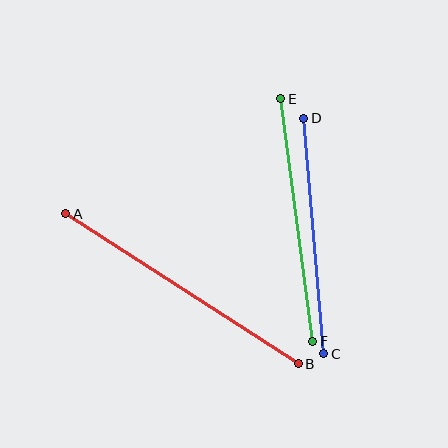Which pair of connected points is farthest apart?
Points A and B are farthest apart.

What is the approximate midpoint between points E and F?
The midpoint is at approximately (297, 220) pixels.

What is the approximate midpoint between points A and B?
The midpoint is at approximately (182, 289) pixels.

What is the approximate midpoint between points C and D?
The midpoint is at approximately (314, 236) pixels.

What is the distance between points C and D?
The distance is approximately 236 pixels.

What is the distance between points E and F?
The distance is approximately 245 pixels.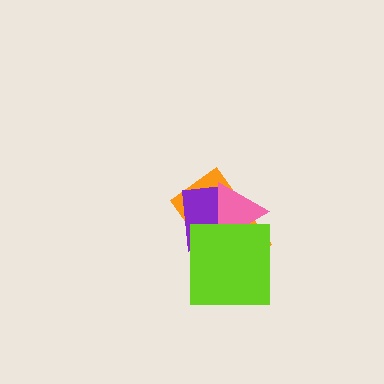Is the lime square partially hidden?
No, no other shape covers it.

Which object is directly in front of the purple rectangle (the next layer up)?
The pink triangle is directly in front of the purple rectangle.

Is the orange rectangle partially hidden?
Yes, it is partially covered by another shape.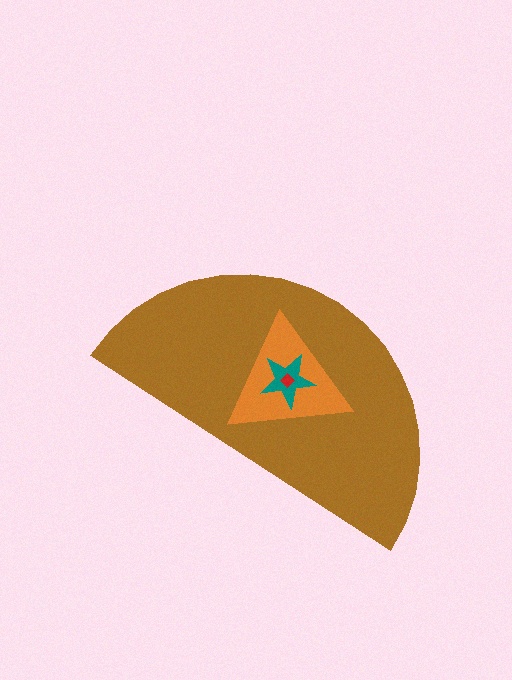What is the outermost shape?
The brown semicircle.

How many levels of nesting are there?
4.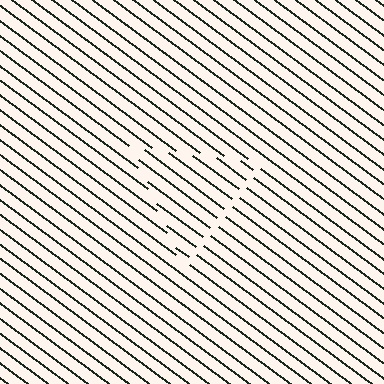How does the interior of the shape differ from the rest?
The interior of the shape contains the same grating, shifted by half a period — the contour is defined by the phase discontinuity where line-ends from the inner and outer gratings abut.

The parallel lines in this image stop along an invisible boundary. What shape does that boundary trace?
An illusory triangle. The interior of the shape contains the same grating, shifted by half a period — the contour is defined by the phase discontinuity where line-ends from the inner and outer gratings abut.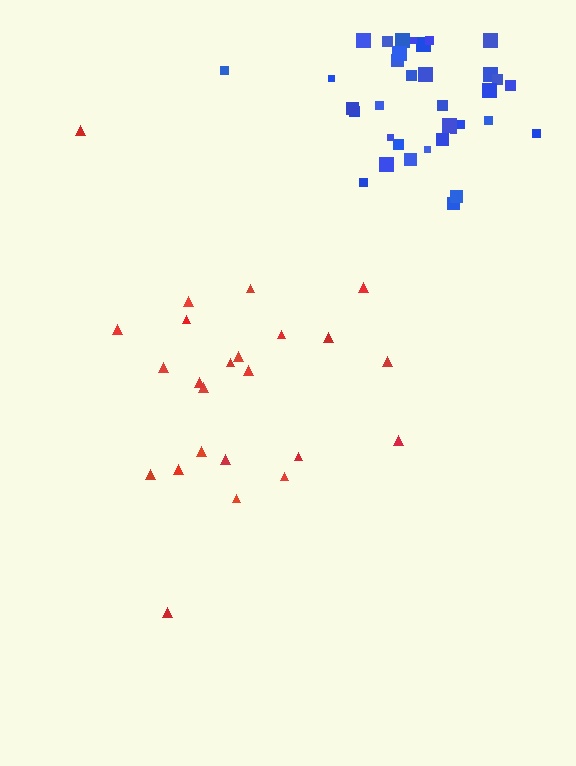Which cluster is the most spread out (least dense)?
Red.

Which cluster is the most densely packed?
Blue.